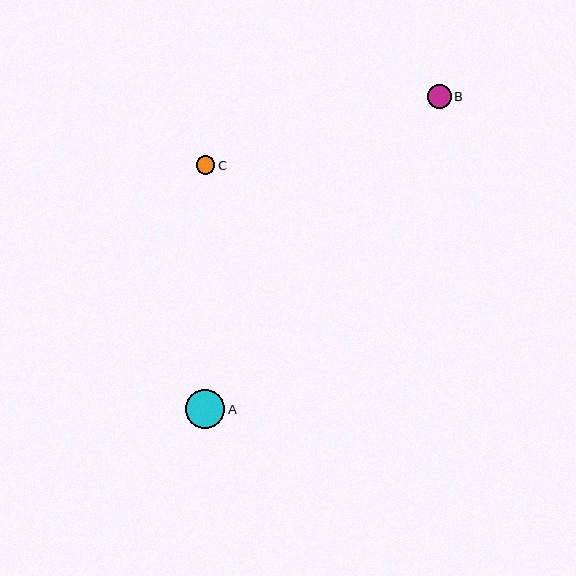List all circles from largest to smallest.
From largest to smallest: A, B, C.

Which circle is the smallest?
Circle C is the smallest with a size of approximately 19 pixels.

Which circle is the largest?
Circle A is the largest with a size of approximately 39 pixels.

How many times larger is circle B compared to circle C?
Circle B is approximately 1.3 times the size of circle C.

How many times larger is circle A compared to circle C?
Circle A is approximately 2.1 times the size of circle C.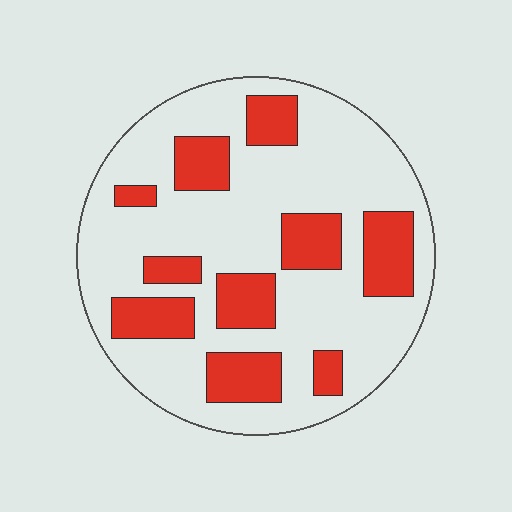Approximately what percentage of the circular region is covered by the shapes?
Approximately 30%.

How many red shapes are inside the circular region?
10.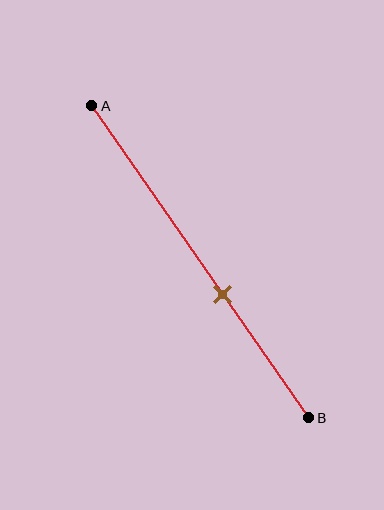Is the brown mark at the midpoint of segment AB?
No, the mark is at about 60% from A, not at the 50% midpoint.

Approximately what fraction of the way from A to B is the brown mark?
The brown mark is approximately 60% of the way from A to B.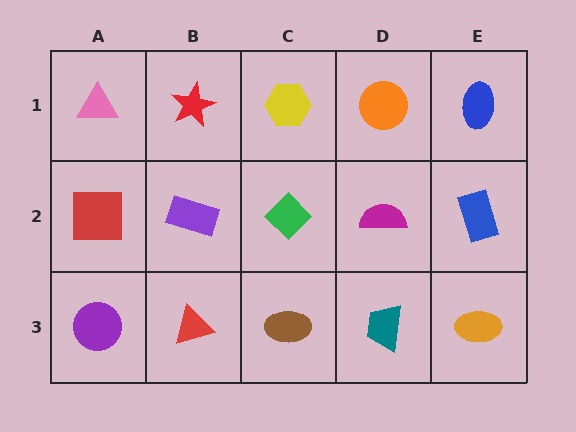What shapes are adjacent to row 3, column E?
A blue rectangle (row 2, column E), a teal trapezoid (row 3, column D).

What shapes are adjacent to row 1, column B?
A purple rectangle (row 2, column B), a pink triangle (row 1, column A), a yellow hexagon (row 1, column C).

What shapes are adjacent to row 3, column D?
A magenta semicircle (row 2, column D), a brown ellipse (row 3, column C), an orange ellipse (row 3, column E).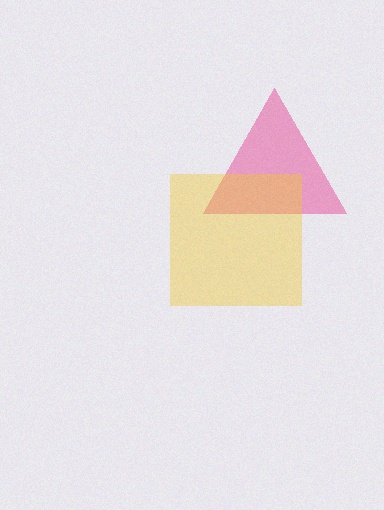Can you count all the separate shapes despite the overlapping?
Yes, there are 2 separate shapes.